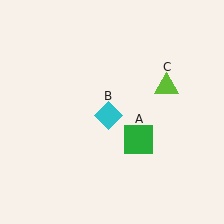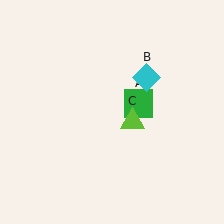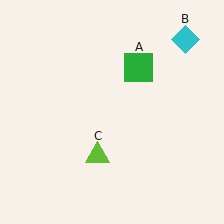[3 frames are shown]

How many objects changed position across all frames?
3 objects changed position: green square (object A), cyan diamond (object B), lime triangle (object C).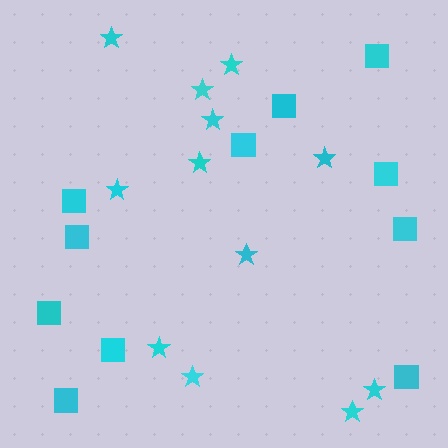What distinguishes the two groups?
There are 2 groups: one group of squares (11) and one group of stars (12).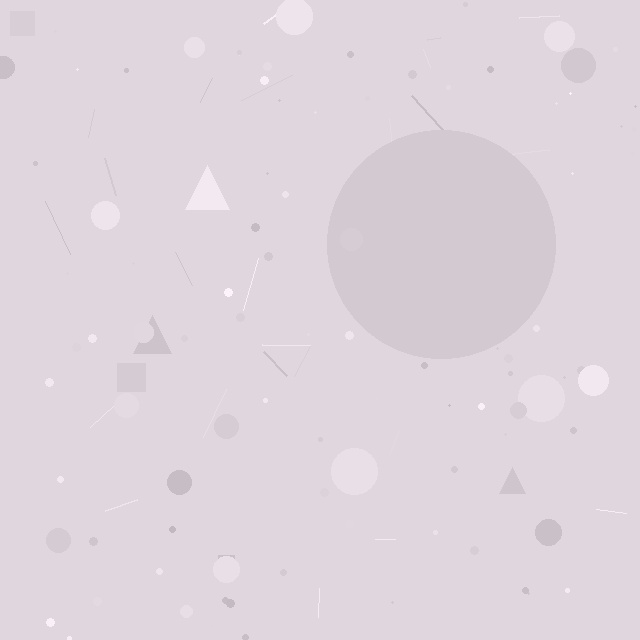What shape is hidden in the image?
A circle is hidden in the image.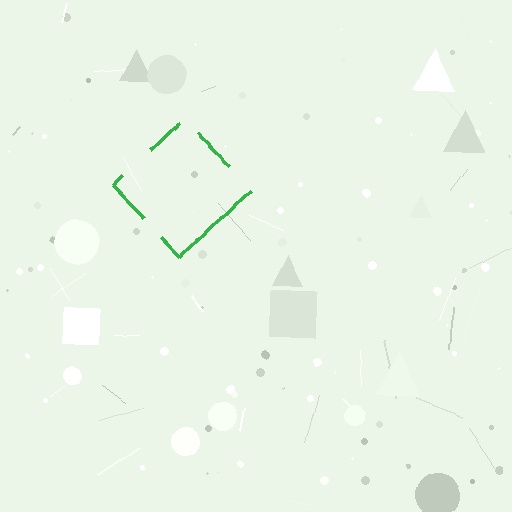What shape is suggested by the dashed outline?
The dashed outline suggests a diamond.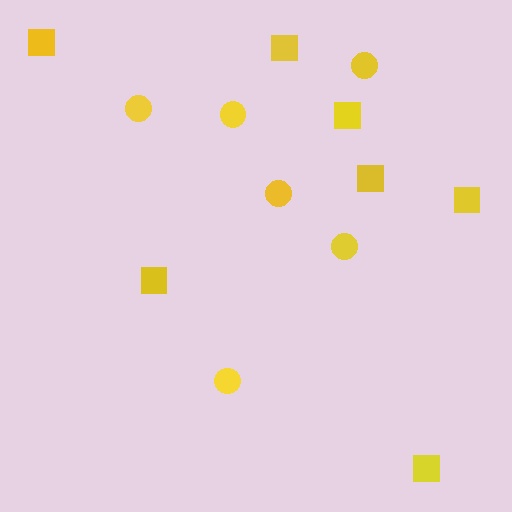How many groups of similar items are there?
There are 2 groups: one group of circles (6) and one group of squares (7).